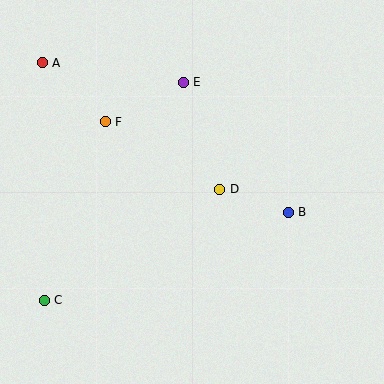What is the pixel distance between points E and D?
The distance between E and D is 113 pixels.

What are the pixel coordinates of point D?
Point D is at (220, 189).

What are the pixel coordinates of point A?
Point A is at (42, 63).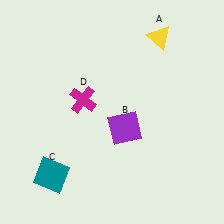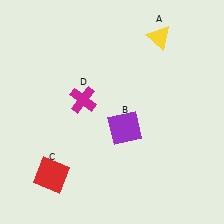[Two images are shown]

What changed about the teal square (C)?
In Image 1, C is teal. In Image 2, it changed to red.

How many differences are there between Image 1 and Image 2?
There is 1 difference between the two images.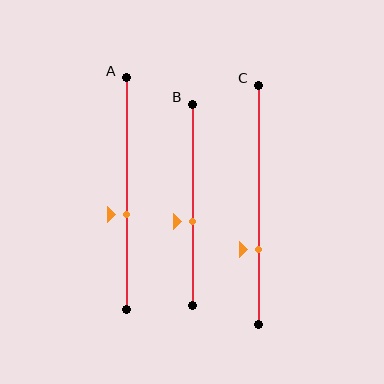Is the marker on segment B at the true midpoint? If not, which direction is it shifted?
No, the marker on segment B is shifted downward by about 8% of the segment length.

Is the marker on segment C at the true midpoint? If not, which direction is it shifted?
No, the marker on segment C is shifted downward by about 19% of the segment length.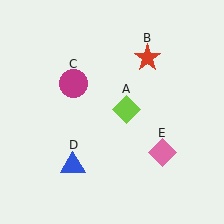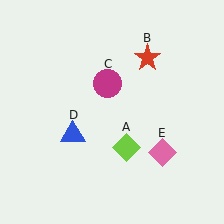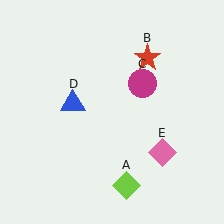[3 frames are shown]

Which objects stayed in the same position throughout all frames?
Red star (object B) and pink diamond (object E) remained stationary.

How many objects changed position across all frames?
3 objects changed position: lime diamond (object A), magenta circle (object C), blue triangle (object D).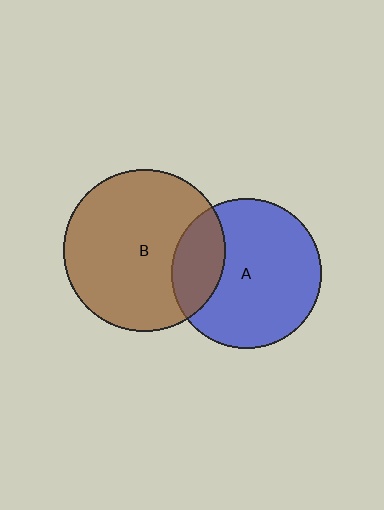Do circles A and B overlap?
Yes.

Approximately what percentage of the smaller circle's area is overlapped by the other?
Approximately 25%.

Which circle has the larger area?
Circle B (brown).